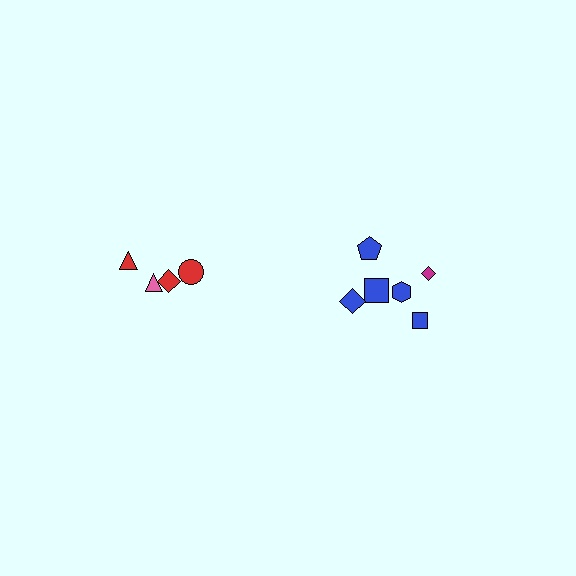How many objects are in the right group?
There are 6 objects.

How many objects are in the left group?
There are 4 objects.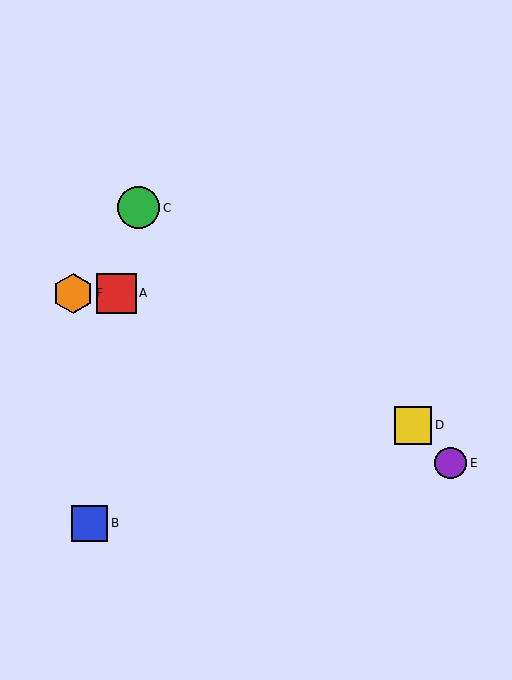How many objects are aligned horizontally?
2 objects (A, F) are aligned horizontally.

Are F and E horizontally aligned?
No, F is at y≈293 and E is at y≈463.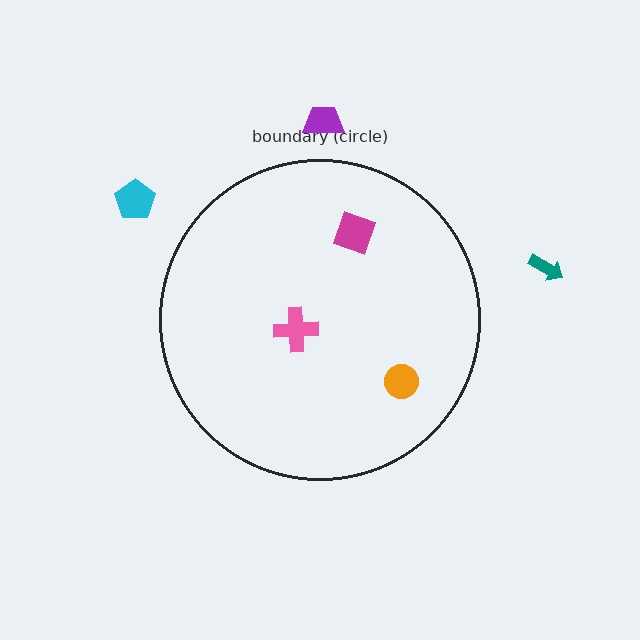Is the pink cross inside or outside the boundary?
Inside.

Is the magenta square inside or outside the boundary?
Inside.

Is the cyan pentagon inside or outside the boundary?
Outside.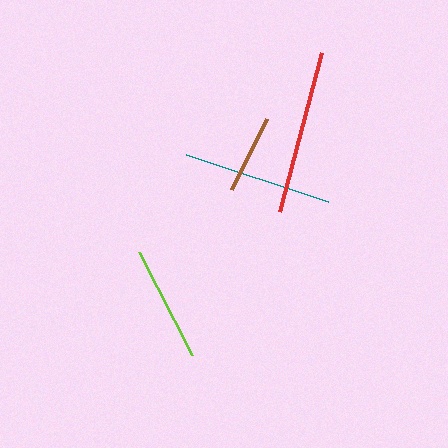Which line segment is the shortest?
The brown line is the shortest at approximately 80 pixels.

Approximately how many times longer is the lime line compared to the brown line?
The lime line is approximately 1.5 times the length of the brown line.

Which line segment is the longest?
The red line is the longest at approximately 165 pixels.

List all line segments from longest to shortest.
From longest to shortest: red, teal, lime, brown.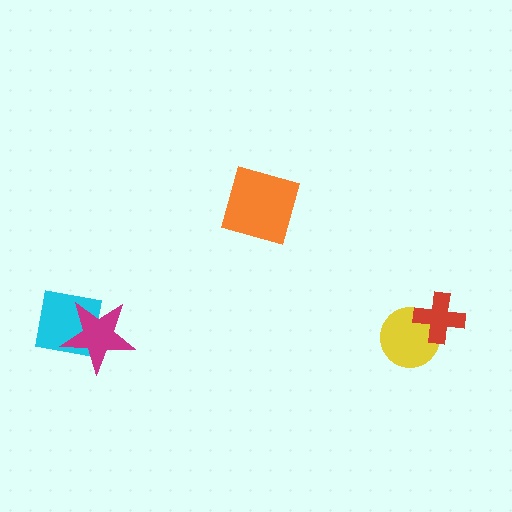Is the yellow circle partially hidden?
Yes, it is partially covered by another shape.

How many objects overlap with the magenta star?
1 object overlaps with the magenta star.